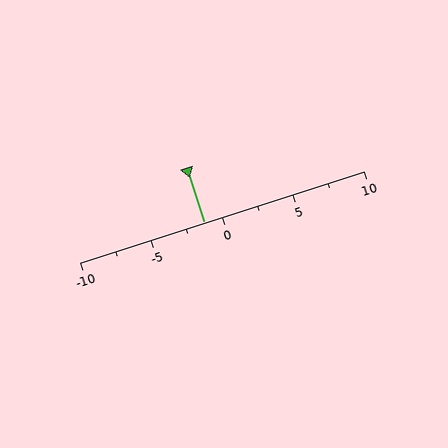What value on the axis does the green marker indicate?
The marker indicates approximately -1.2.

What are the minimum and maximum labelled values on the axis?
The axis runs from -10 to 10.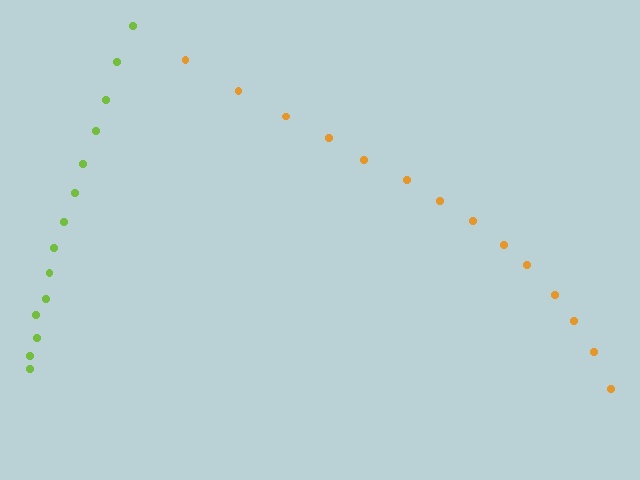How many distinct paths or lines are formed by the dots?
There are 2 distinct paths.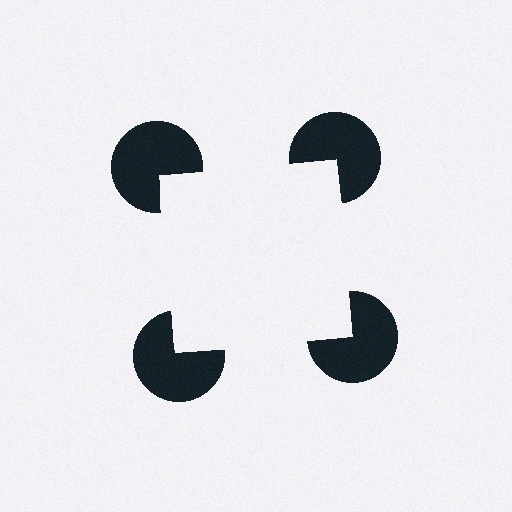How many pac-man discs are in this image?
There are 4 — one at each vertex of the illusory square.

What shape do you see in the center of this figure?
An illusory square — its edges are inferred from the aligned wedge cuts in the pac-man discs, not physically drawn.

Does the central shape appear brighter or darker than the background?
It typically appears slightly brighter than the background, even though no actual brightness change is drawn.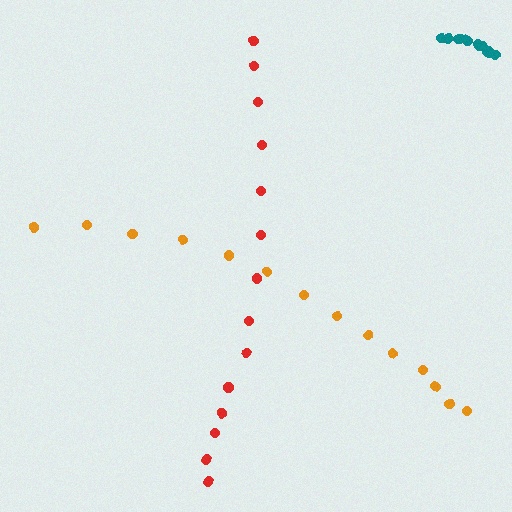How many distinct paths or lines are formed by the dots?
There are 3 distinct paths.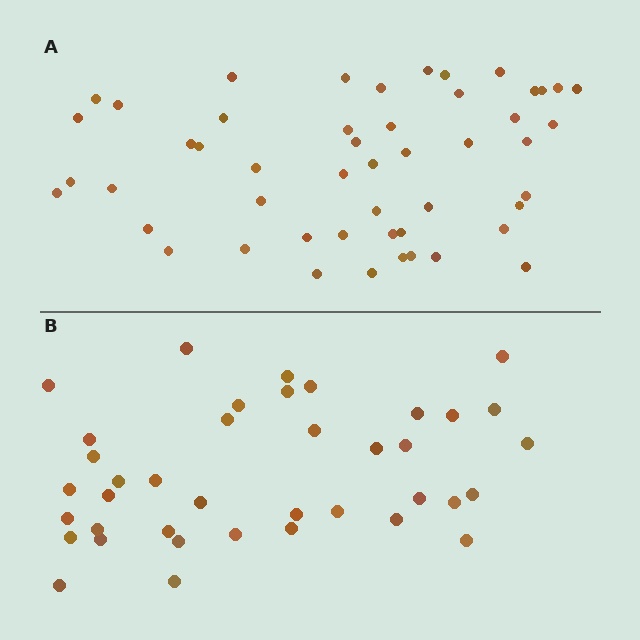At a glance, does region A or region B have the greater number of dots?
Region A (the top region) has more dots.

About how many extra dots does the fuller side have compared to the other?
Region A has roughly 12 or so more dots than region B.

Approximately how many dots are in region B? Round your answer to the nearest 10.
About 40 dots. (The exact count is 39, which rounds to 40.)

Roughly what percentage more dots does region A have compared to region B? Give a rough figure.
About 30% more.